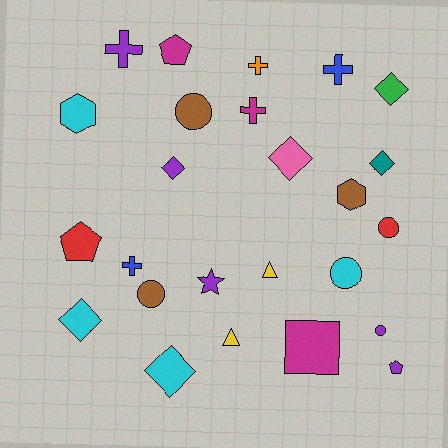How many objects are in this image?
There are 25 objects.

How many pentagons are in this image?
There are 3 pentagons.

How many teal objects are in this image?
There is 1 teal object.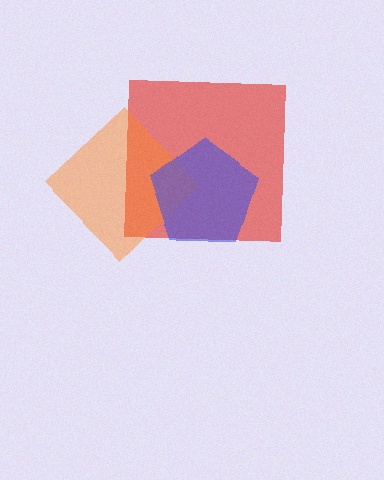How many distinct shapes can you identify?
There are 3 distinct shapes: a red square, an orange diamond, a blue pentagon.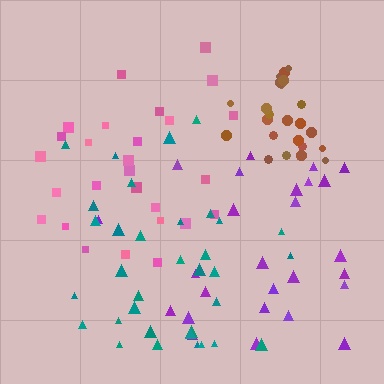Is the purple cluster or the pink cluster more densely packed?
Purple.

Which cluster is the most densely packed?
Brown.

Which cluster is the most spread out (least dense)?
Pink.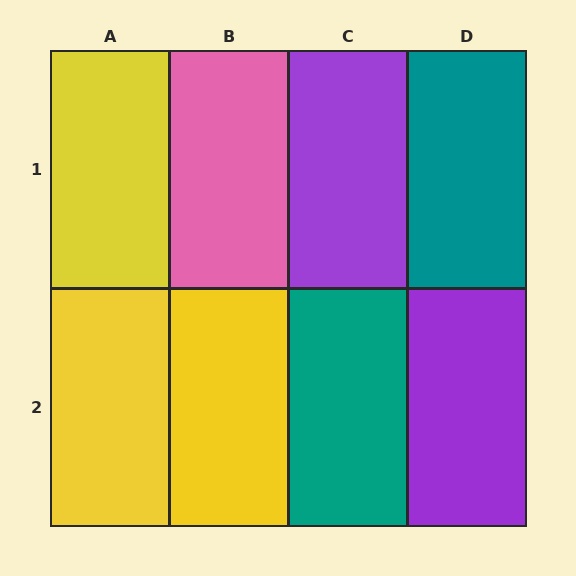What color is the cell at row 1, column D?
Teal.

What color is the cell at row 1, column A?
Yellow.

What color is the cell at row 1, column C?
Purple.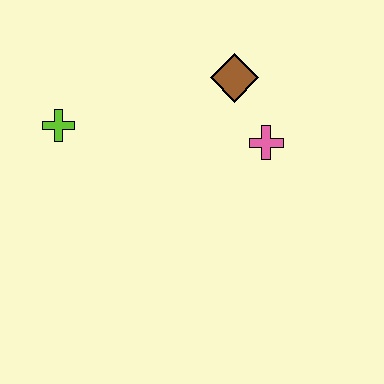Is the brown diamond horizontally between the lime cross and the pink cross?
Yes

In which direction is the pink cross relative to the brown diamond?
The pink cross is below the brown diamond.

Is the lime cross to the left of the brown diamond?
Yes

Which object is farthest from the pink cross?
The lime cross is farthest from the pink cross.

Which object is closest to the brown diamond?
The pink cross is closest to the brown diamond.